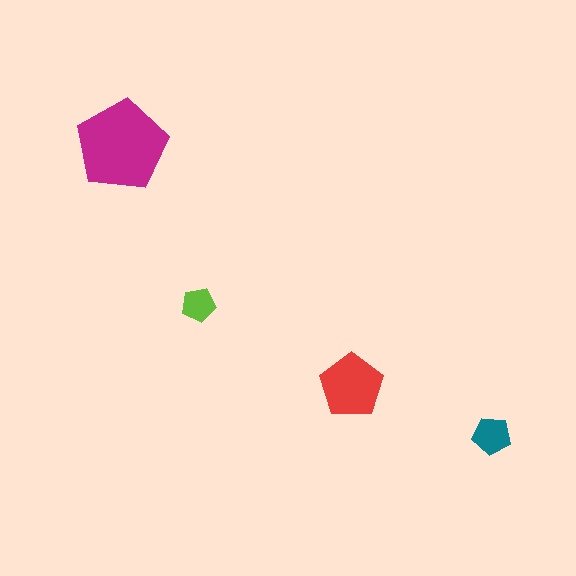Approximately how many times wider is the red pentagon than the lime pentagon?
About 2 times wider.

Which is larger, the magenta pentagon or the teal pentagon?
The magenta one.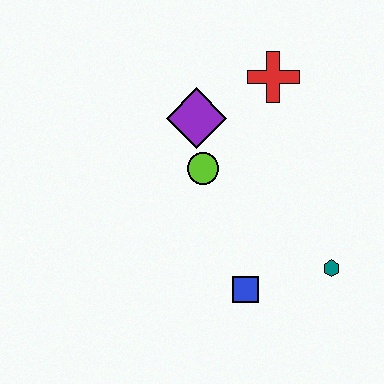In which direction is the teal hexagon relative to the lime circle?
The teal hexagon is to the right of the lime circle.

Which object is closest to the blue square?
The teal hexagon is closest to the blue square.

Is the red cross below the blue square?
No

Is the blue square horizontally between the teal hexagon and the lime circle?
Yes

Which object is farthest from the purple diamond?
The teal hexagon is farthest from the purple diamond.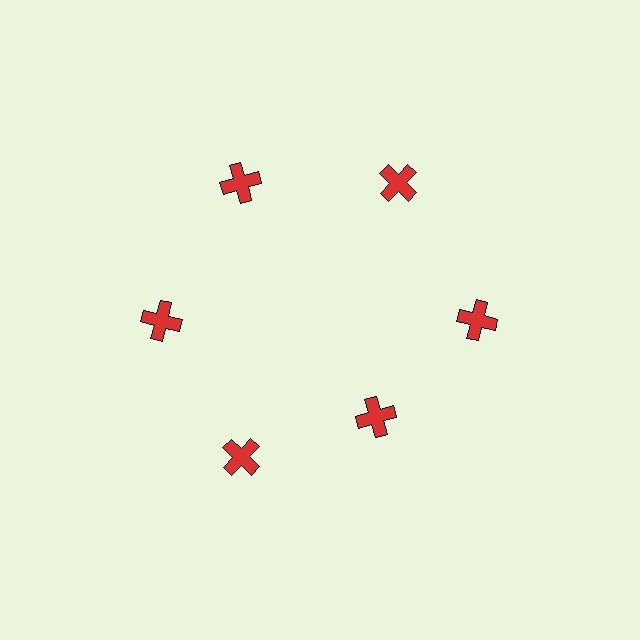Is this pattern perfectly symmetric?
No. The 6 red crosses are arranged in a ring, but one element near the 5 o'clock position is pulled inward toward the center, breaking the 6-fold rotational symmetry.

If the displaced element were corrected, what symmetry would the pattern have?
It would have 6-fold rotational symmetry — the pattern would map onto itself every 60 degrees.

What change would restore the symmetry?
The symmetry would be restored by moving it outward, back onto the ring so that all 6 crosses sit at equal angles and equal distance from the center.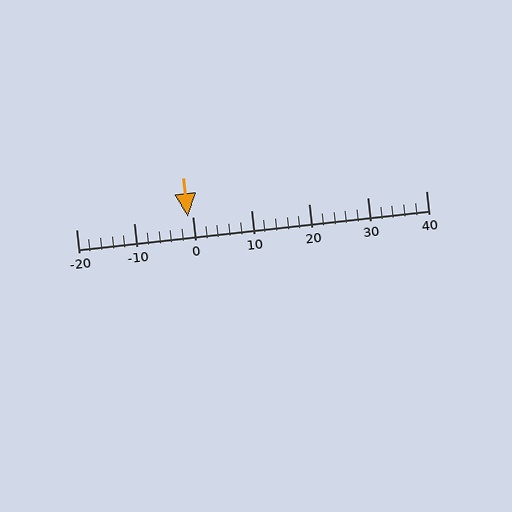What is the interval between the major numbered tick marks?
The major tick marks are spaced 10 units apart.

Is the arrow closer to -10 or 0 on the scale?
The arrow is closer to 0.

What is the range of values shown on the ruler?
The ruler shows values from -20 to 40.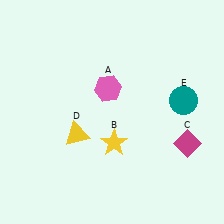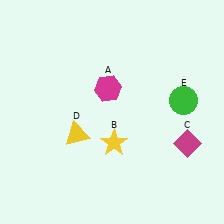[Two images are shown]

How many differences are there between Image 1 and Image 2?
There are 2 differences between the two images.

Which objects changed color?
A changed from pink to magenta. E changed from teal to green.